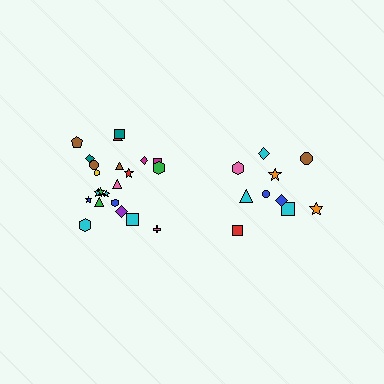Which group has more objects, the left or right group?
The left group.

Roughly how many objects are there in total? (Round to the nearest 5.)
Roughly 30 objects in total.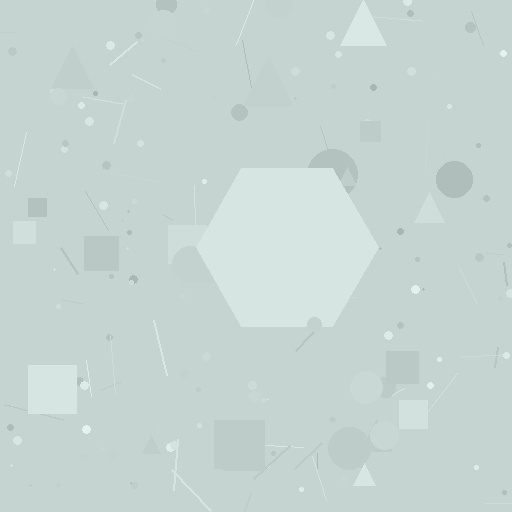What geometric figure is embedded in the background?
A hexagon is embedded in the background.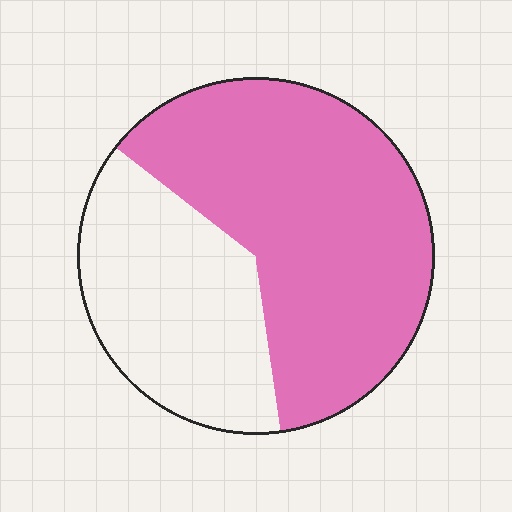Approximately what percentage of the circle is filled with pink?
Approximately 60%.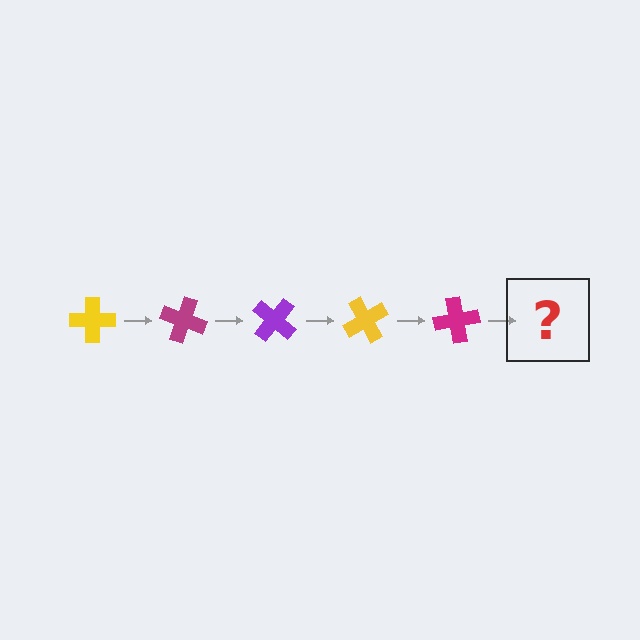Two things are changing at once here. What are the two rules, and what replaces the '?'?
The two rules are that it rotates 20 degrees each step and the color cycles through yellow, magenta, and purple. The '?' should be a purple cross, rotated 100 degrees from the start.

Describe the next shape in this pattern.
It should be a purple cross, rotated 100 degrees from the start.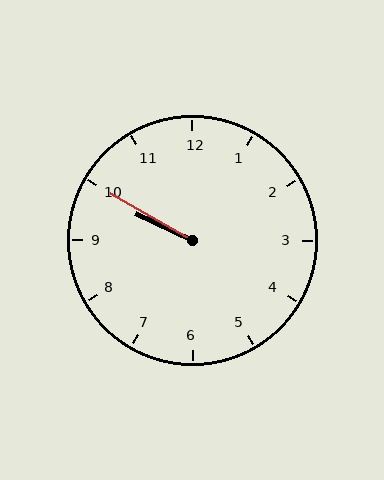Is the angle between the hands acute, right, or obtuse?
It is acute.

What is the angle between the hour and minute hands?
Approximately 5 degrees.